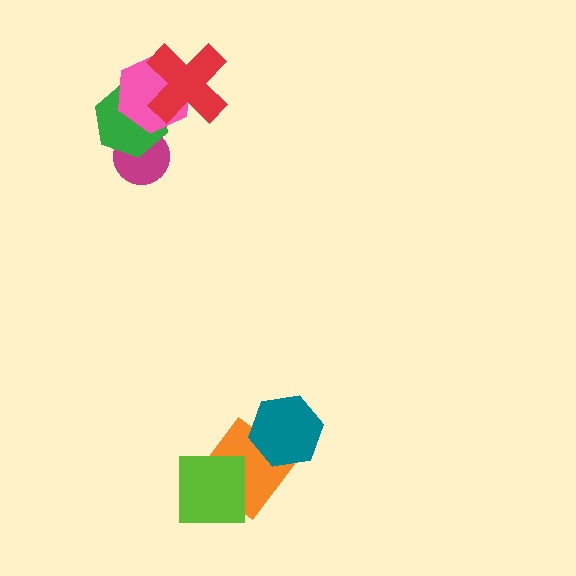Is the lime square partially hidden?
No, no other shape covers it.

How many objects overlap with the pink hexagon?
2 objects overlap with the pink hexagon.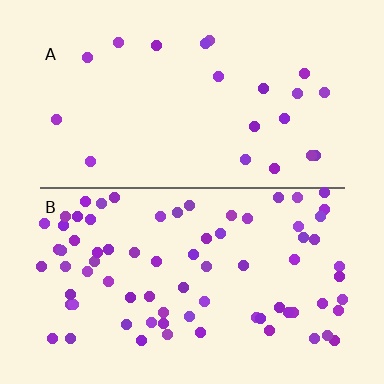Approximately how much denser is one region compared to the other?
Approximately 3.7× — region B over region A.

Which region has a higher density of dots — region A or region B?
B (the bottom).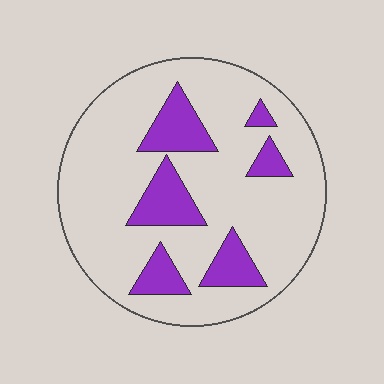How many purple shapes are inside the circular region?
6.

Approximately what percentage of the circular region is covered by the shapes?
Approximately 20%.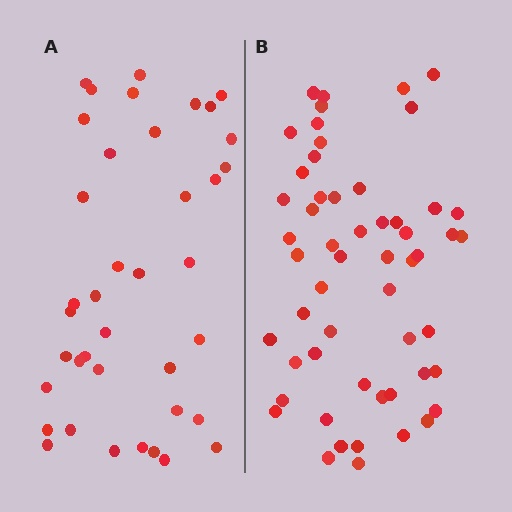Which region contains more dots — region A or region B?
Region B (the right region) has more dots.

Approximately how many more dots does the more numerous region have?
Region B has approximately 15 more dots than region A.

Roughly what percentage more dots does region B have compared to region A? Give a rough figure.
About 40% more.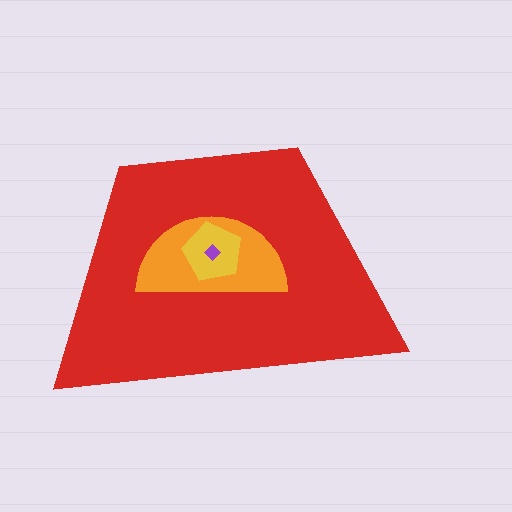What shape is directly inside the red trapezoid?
The orange semicircle.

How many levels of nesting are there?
4.